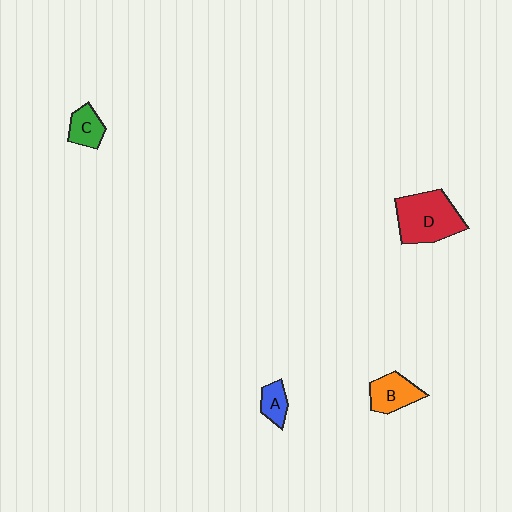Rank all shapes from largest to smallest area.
From largest to smallest: D (red), B (orange), C (green), A (blue).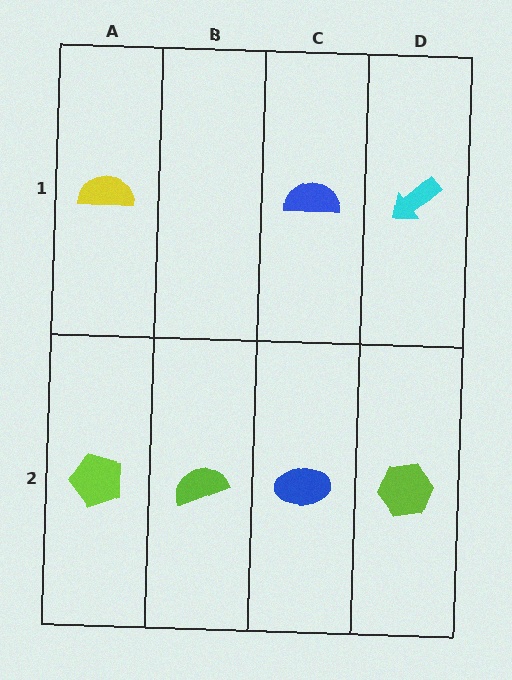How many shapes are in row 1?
3 shapes.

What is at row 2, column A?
A lime pentagon.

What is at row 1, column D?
A cyan arrow.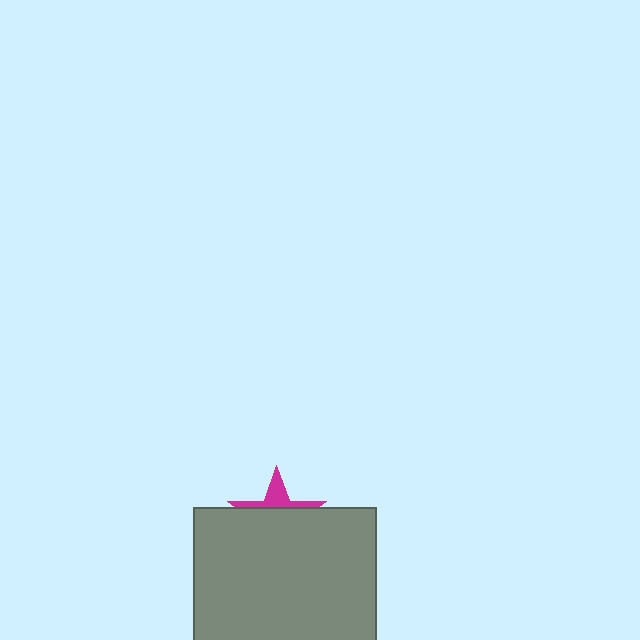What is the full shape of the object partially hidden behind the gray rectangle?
The partially hidden object is a magenta star.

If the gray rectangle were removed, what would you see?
You would see the complete magenta star.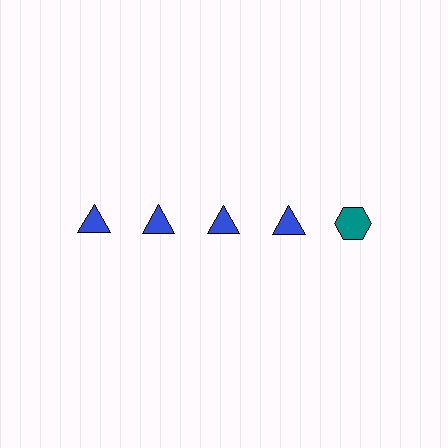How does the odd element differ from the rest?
It differs in both color (teal instead of blue) and shape (hexagon instead of triangle).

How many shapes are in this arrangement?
There are 5 shapes arranged in a grid pattern.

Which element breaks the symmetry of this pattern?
The teal hexagon in the top row, rightmost column breaks the symmetry. All other shapes are blue triangles.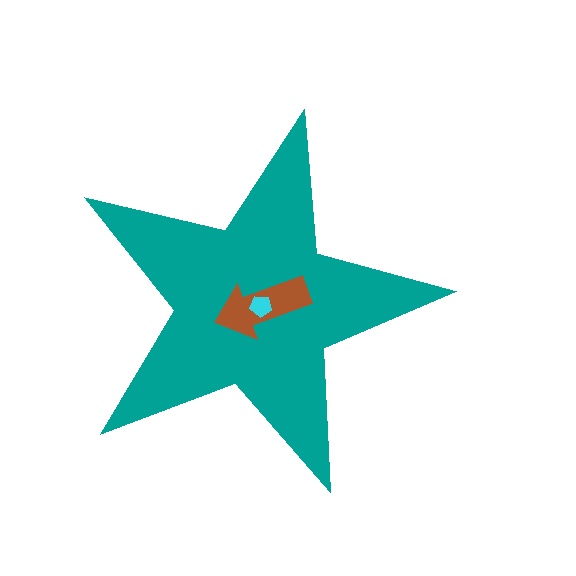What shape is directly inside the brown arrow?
The cyan pentagon.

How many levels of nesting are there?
3.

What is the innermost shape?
The cyan pentagon.